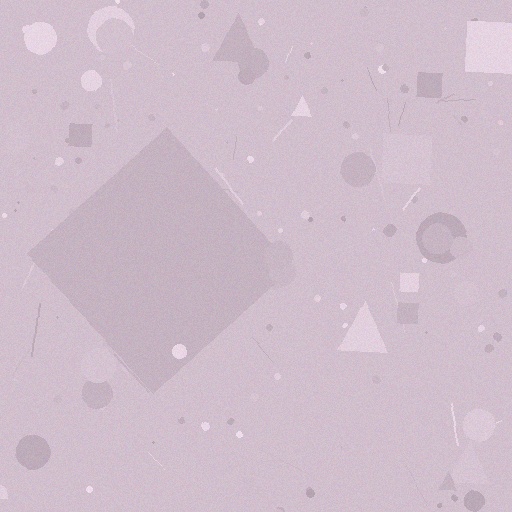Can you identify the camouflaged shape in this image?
The camouflaged shape is a diamond.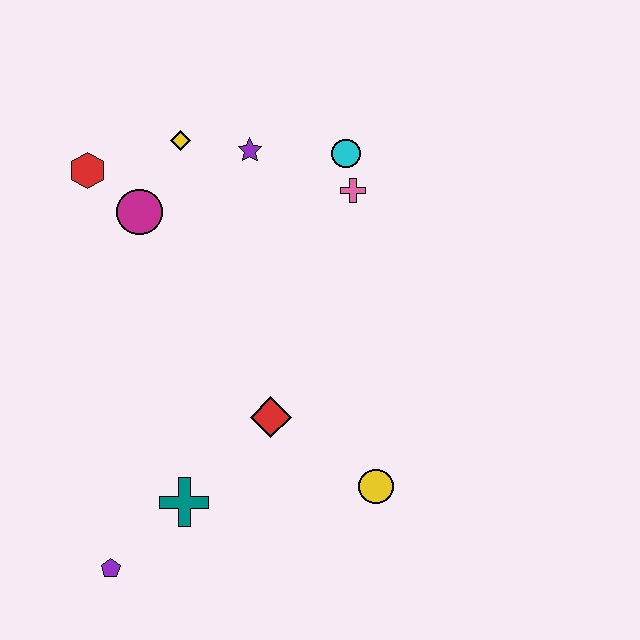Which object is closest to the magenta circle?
The red hexagon is closest to the magenta circle.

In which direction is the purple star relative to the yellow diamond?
The purple star is to the right of the yellow diamond.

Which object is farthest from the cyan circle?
The purple pentagon is farthest from the cyan circle.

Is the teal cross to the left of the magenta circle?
No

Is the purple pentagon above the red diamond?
No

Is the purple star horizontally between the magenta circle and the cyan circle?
Yes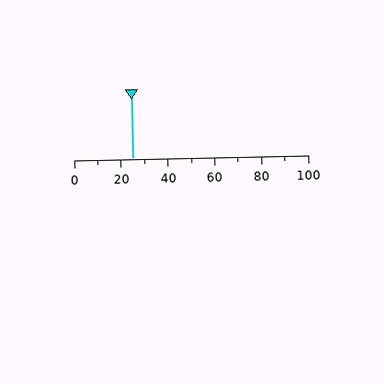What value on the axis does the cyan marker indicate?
The marker indicates approximately 25.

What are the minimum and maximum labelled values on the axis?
The axis runs from 0 to 100.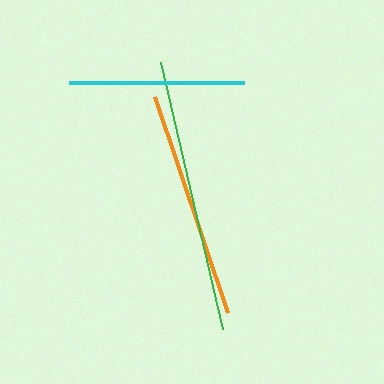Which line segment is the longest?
The green line is the longest at approximately 275 pixels.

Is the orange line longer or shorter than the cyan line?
The orange line is longer than the cyan line.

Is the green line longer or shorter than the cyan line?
The green line is longer than the cyan line.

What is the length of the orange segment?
The orange segment is approximately 228 pixels long.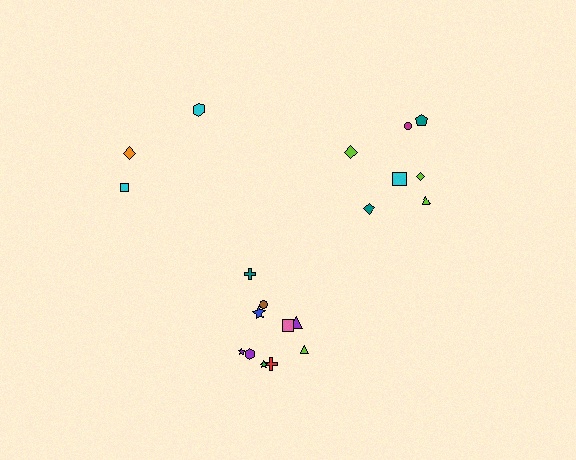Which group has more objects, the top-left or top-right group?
The top-right group.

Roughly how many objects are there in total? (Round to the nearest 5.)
Roughly 20 objects in total.